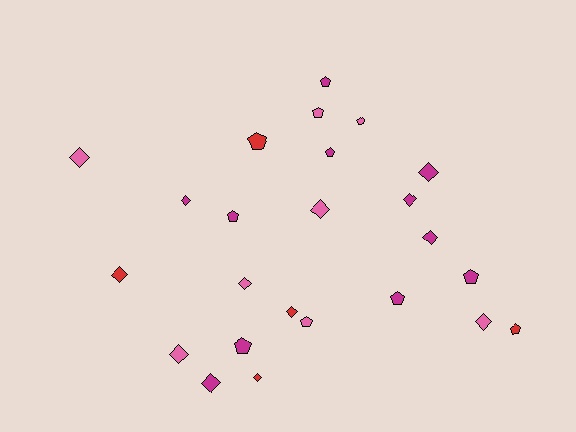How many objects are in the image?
There are 24 objects.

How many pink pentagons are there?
There are 3 pink pentagons.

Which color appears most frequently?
Magenta, with 11 objects.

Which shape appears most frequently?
Diamond, with 13 objects.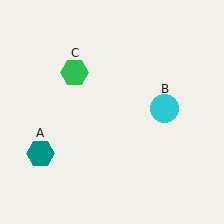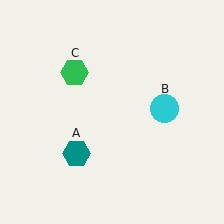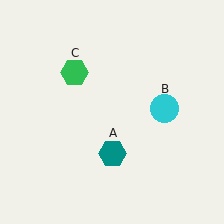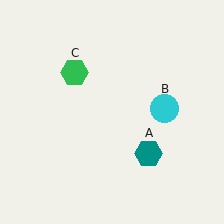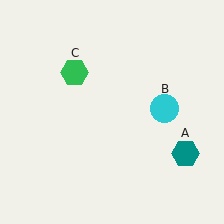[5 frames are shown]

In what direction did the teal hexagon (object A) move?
The teal hexagon (object A) moved right.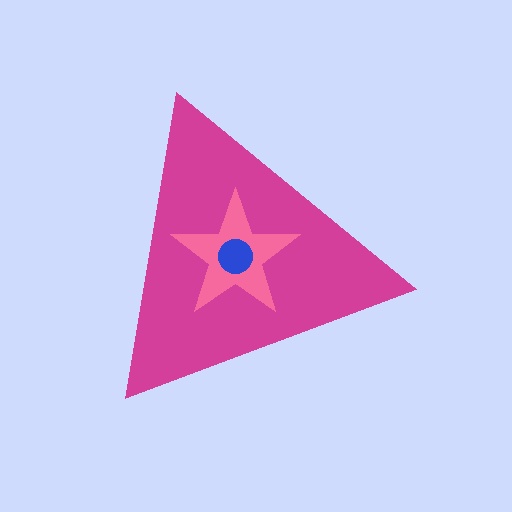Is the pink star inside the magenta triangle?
Yes.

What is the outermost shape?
The magenta triangle.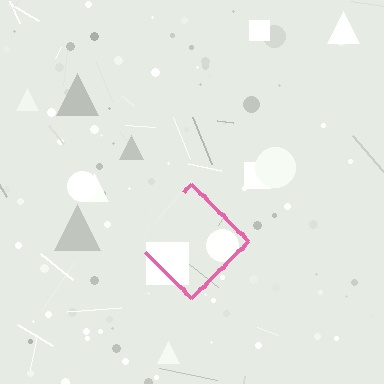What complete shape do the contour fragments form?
The contour fragments form a diamond.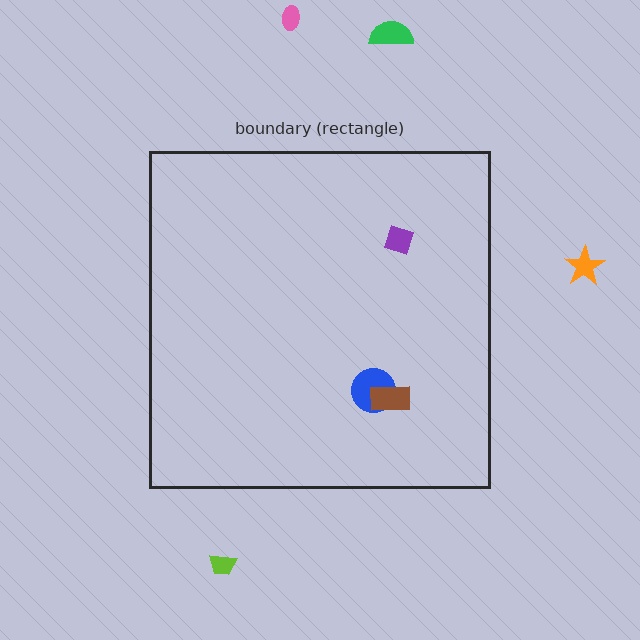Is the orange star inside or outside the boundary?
Outside.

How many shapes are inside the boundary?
3 inside, 4 outside.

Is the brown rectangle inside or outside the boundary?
Inside.